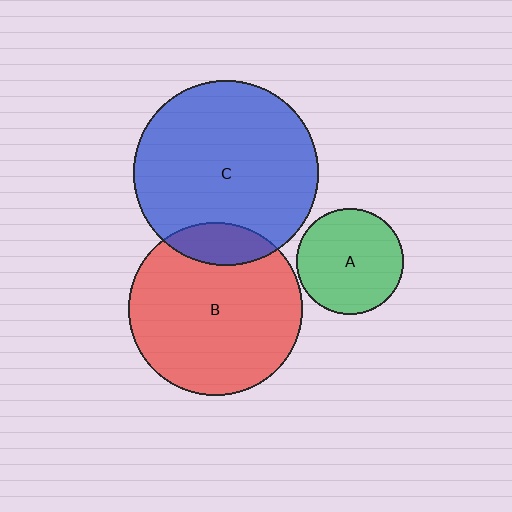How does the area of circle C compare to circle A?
Approximately 3.0 times.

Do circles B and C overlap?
Yes.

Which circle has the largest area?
Circle C (blue).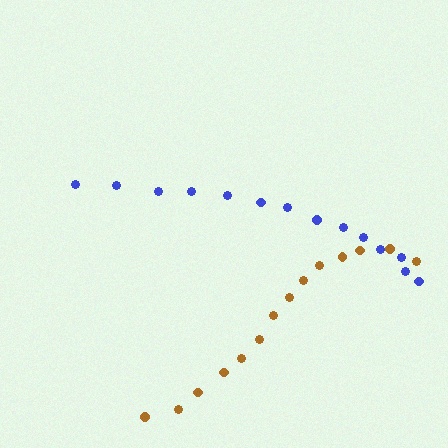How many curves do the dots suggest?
There are 2 distinct paths.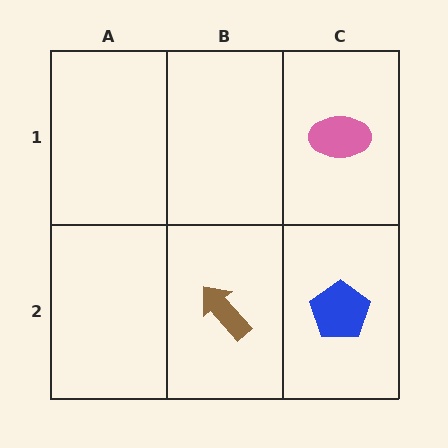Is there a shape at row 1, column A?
No, that cell is empty.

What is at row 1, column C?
A pink ellipse.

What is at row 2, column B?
A brown arrow.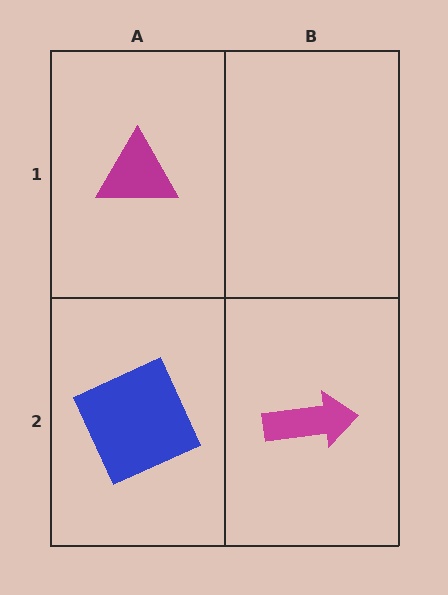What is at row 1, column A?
A magenta triangle.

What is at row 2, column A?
A blue square.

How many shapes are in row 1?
1 shape.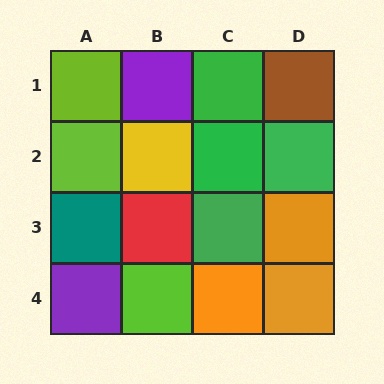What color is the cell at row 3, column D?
Orange.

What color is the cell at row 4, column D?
Orange.